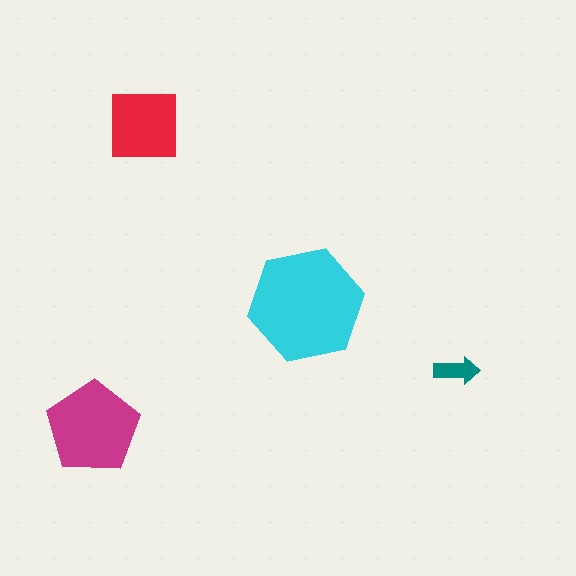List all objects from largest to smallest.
The cyan hexagon, the magenta pentagon, the red square, the teal arrow.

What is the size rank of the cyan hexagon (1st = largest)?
1st.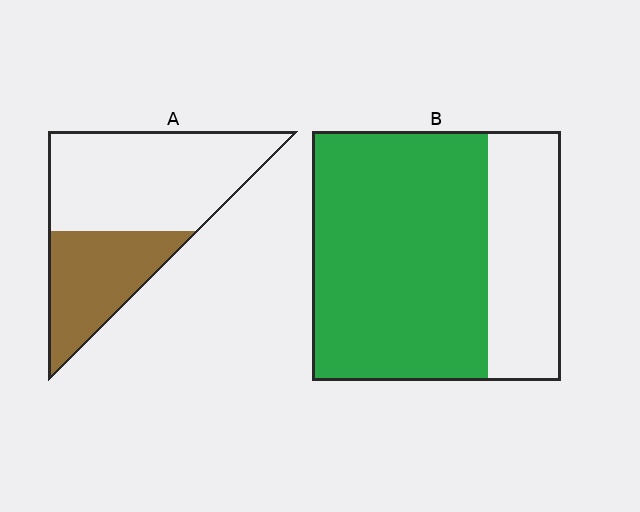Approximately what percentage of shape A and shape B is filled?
A is approximately 35% and B is approximately 70%.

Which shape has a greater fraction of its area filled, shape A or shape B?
Shape B.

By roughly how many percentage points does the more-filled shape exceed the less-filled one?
By roughly 35 percentage points (B over A).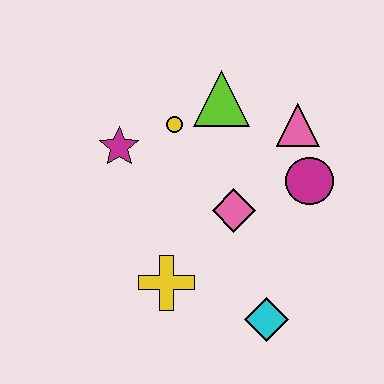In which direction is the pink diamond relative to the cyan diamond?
The pink diamond is above the cyan diamond.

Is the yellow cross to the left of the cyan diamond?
Yes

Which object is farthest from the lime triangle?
The cyan diamond is farthest from the lime triangle.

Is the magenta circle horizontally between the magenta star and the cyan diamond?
No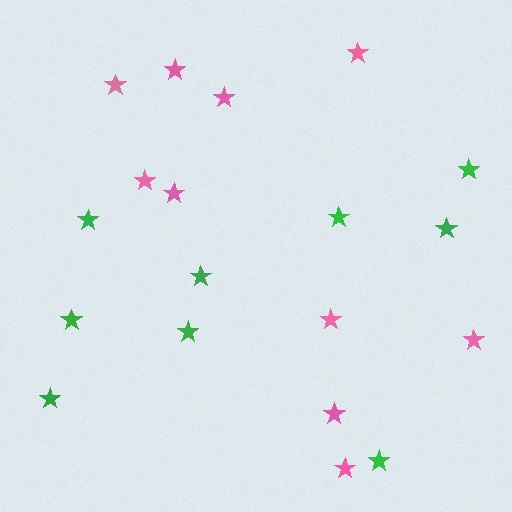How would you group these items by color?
There are 2 groups: one group of green stars (9) and one group of pink stars (10).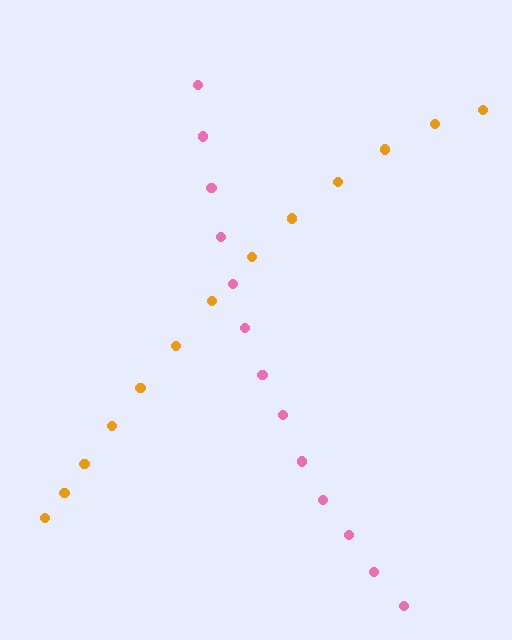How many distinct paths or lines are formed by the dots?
There are 2 distinct paths.